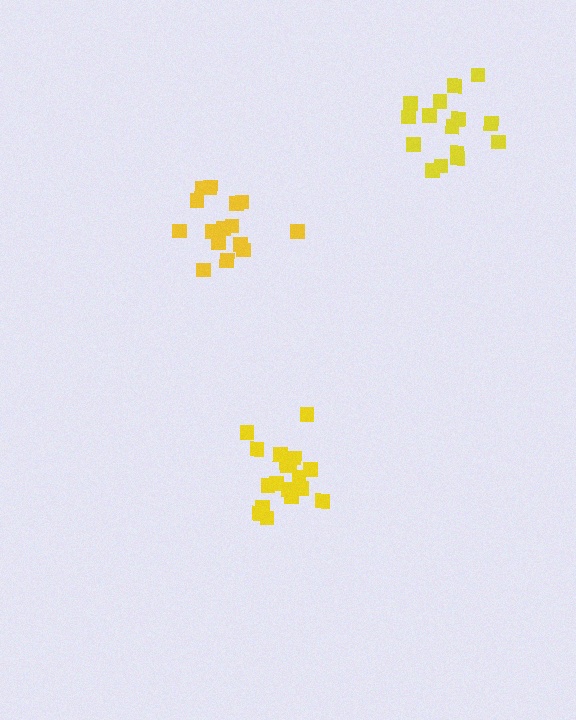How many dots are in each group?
Group 1: 15 dots, Group 2: 19 dots, Group 3: 15 dots (49 total).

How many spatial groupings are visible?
There are 3 spatial groupings.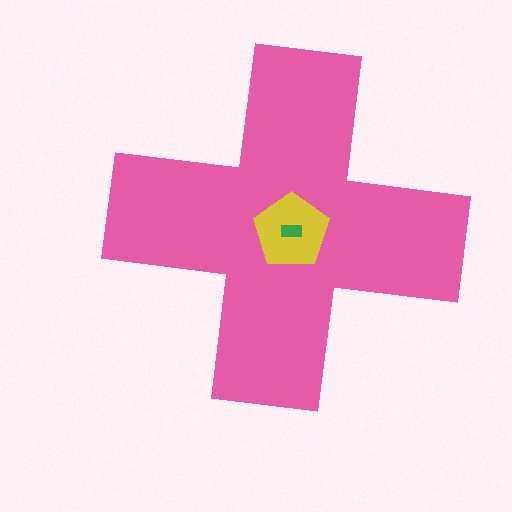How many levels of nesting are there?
3.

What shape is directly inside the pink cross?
The yellow pentagon.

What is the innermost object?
The green rectangle.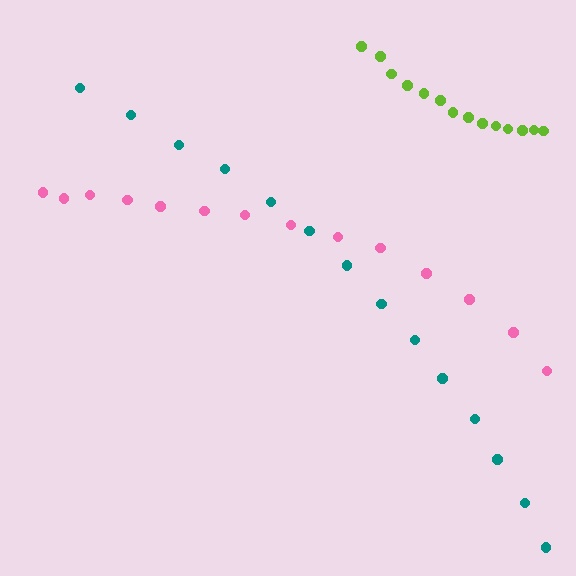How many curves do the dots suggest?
There are 3 distinct paths.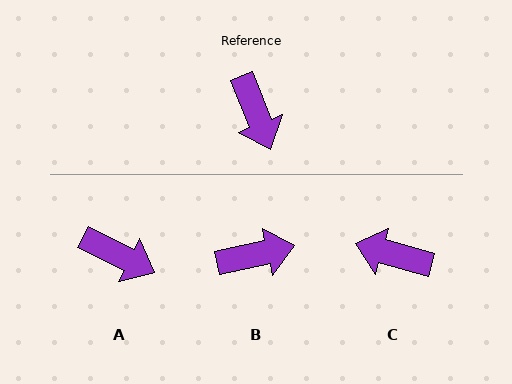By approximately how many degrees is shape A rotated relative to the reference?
Approximately 42 degrees counter-clockwise.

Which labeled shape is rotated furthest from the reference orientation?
C, about 127 degrees away.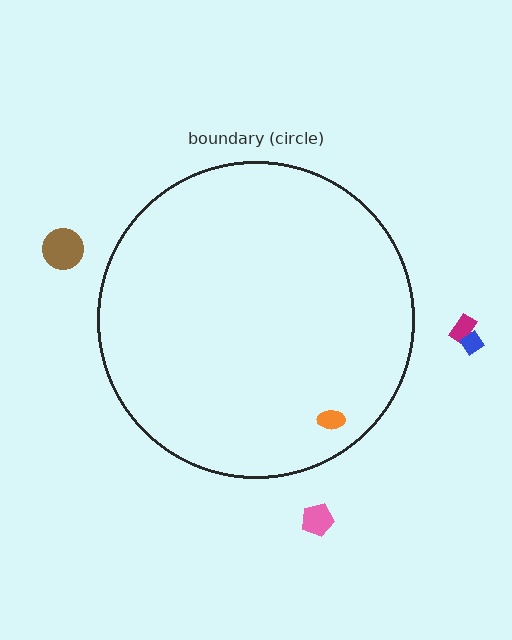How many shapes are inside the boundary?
1 inside, 4 outside.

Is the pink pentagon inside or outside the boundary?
Outside.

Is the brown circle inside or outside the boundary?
Outside.